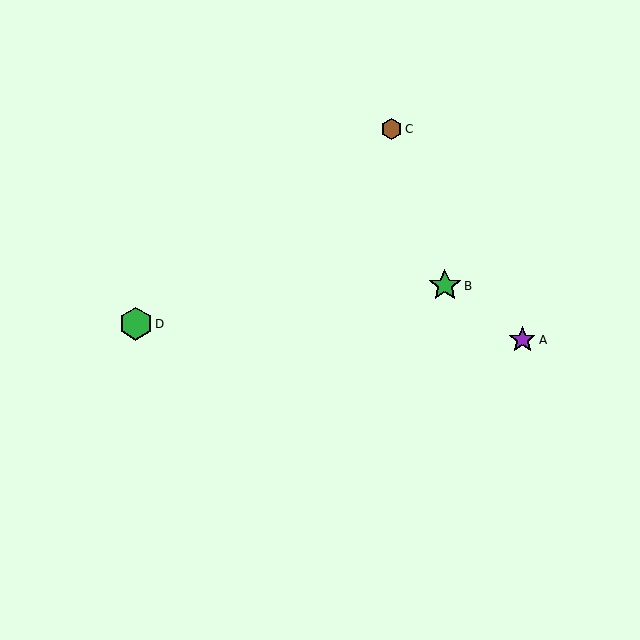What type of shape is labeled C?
Shape C is a brown hexagon.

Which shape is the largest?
The green hexagon (labeled D) is the largest.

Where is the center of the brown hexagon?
The center of the brown hexagon is at (392, 129).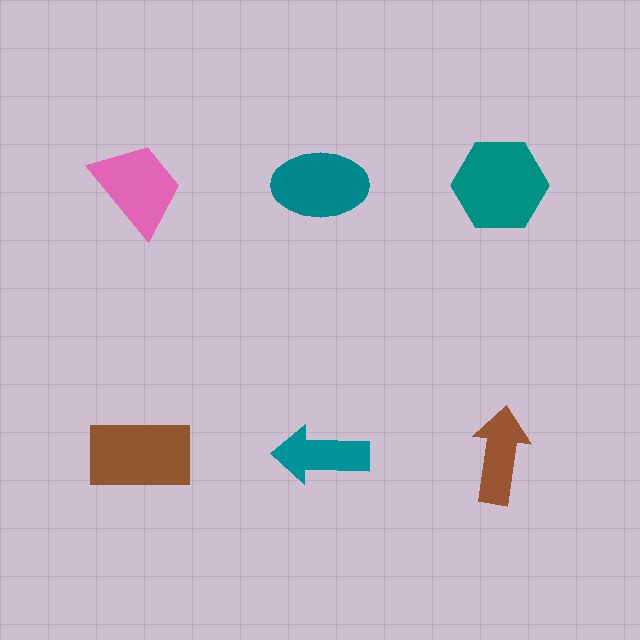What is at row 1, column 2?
A teal ellipse.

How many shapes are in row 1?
3 shapes.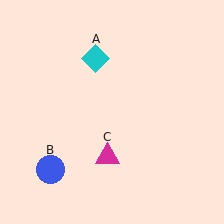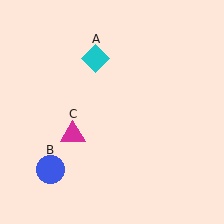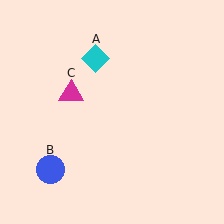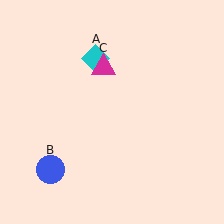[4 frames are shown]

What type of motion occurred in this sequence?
The magenta triangle (object C) rotated clockwise around the center of the scene.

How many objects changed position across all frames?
1 object changed position: magenta triangle (object C).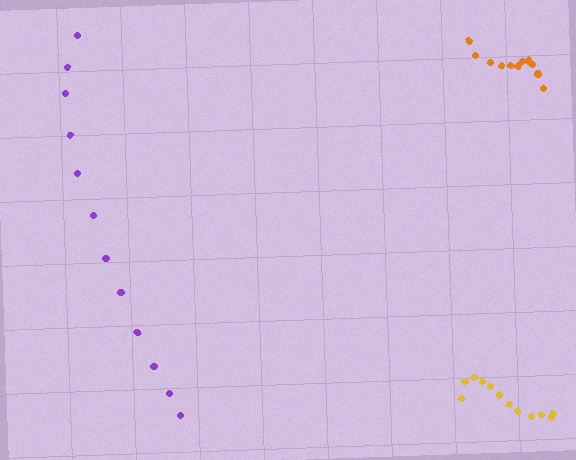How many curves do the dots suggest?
There are 3 distinct paths.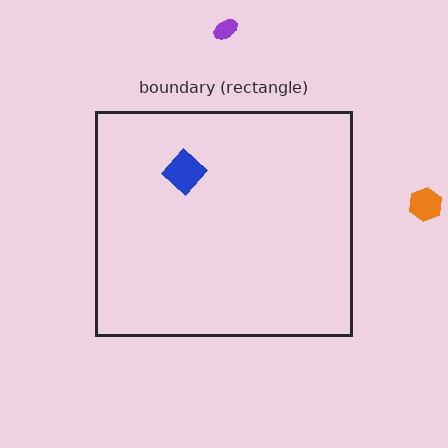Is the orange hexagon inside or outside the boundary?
Outside.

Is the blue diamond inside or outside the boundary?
Inside.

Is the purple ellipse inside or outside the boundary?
Outside.